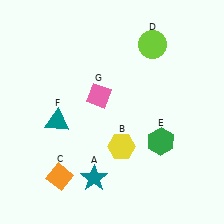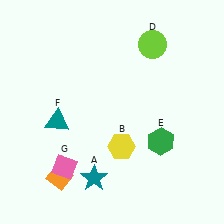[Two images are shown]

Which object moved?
The pink diamond (G) moved down.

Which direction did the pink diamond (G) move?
The pink diamond (G) moved down.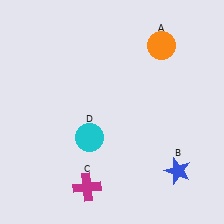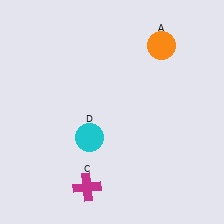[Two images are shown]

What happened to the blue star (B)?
The blue star (B) was removed in Image 2. It was in the bottom-right area of Image 1.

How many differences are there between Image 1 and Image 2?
There is 1 difference between the two images.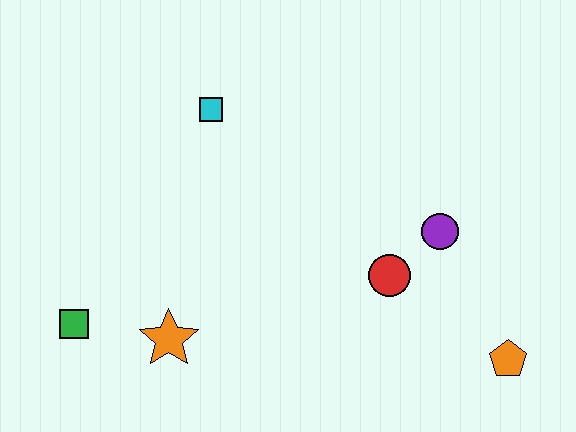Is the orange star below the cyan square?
Yes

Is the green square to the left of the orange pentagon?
Yes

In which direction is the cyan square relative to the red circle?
The cyan square is to the left of the red circle.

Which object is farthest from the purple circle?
The green square is farthest from the purple circle.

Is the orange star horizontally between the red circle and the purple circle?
No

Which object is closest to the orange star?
The green square is closest to the orange star.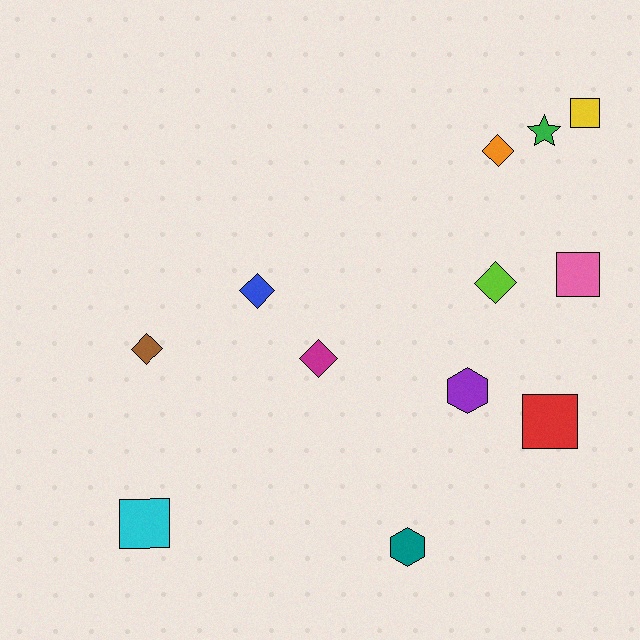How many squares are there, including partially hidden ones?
There are 4 squares.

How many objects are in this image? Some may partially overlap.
There are 12 objects.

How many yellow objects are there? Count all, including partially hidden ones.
There is 1 yellow object.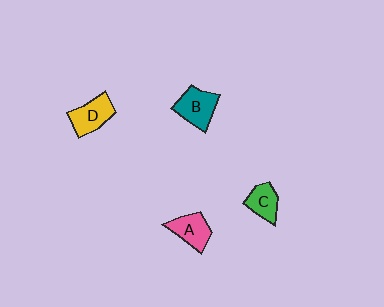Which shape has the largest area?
Shape B (teal).